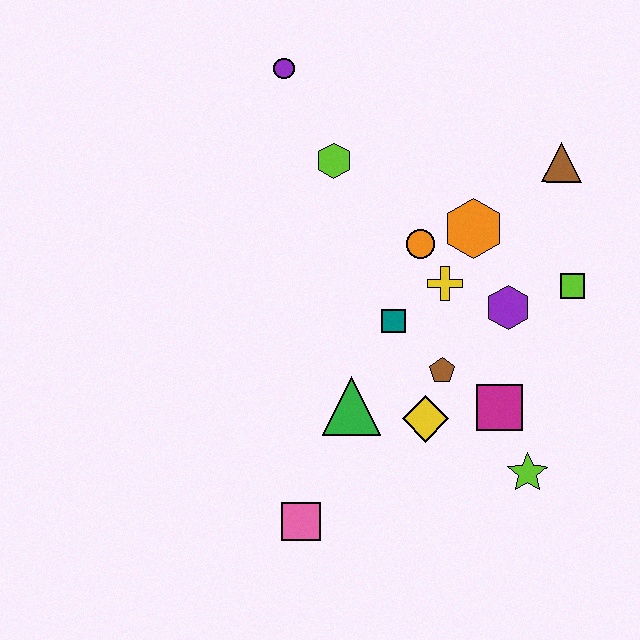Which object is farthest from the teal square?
The purple circle is farthest from the teal square.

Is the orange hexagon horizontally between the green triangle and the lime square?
Yes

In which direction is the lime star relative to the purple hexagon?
The lime star is below the purple hexagon.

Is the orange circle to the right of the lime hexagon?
Yes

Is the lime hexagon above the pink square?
Yes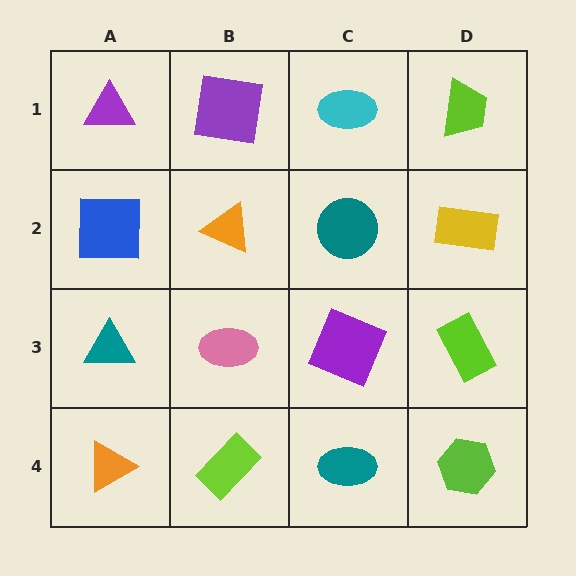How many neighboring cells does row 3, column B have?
4.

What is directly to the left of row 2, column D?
A teal circle.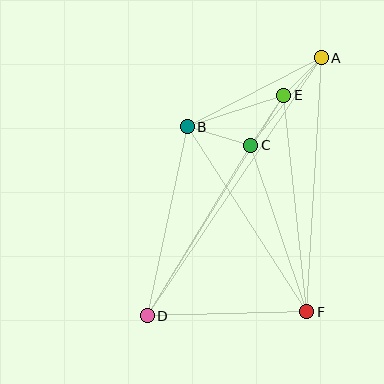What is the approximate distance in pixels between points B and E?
The distance between B and E is approximately 101 pixels.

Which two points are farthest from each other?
Points A and D are farthest from each other.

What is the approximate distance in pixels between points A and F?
The distance between A and F is approximately 254 pixels.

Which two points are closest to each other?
Points A and E are closest to each other.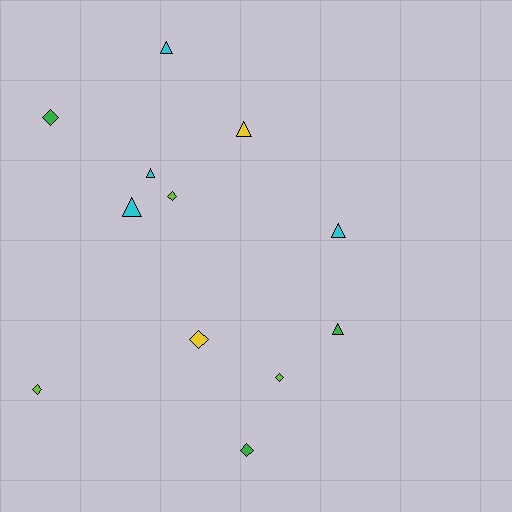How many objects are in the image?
There are 12 objects.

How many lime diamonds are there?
There are 3 lime diamonds.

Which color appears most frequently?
Cyan, with 4 objects.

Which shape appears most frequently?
Diamond, with 6 objects.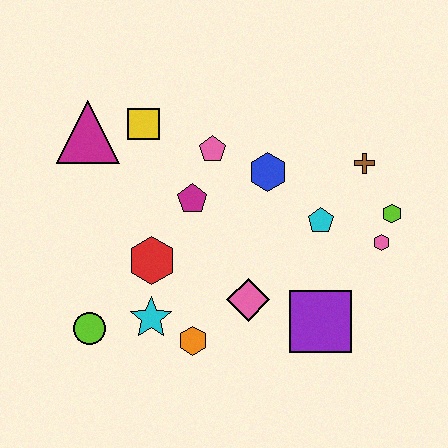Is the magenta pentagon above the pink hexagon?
Yes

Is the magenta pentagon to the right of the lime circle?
Yes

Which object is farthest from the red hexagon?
The lime hexagon is farthest from the red hexagon.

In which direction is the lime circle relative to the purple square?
The lime circle is to the left of the purple square.